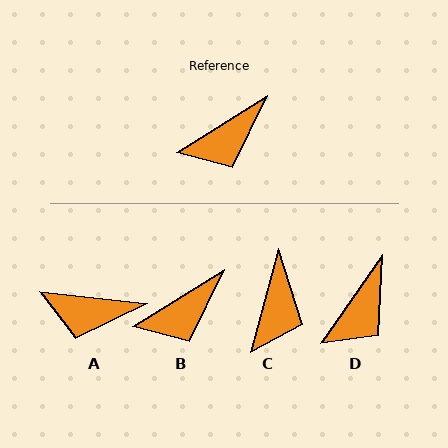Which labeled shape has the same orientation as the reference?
B.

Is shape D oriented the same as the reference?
No, it is off by about 23 degrees.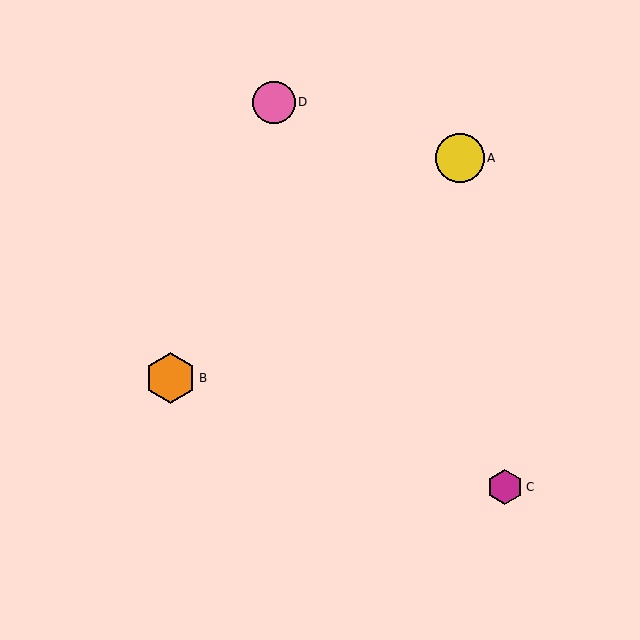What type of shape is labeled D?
Shape D is a pink circle.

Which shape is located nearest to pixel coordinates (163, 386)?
The orange hexagon (labeled B) at (170, 378) is nearest to that location.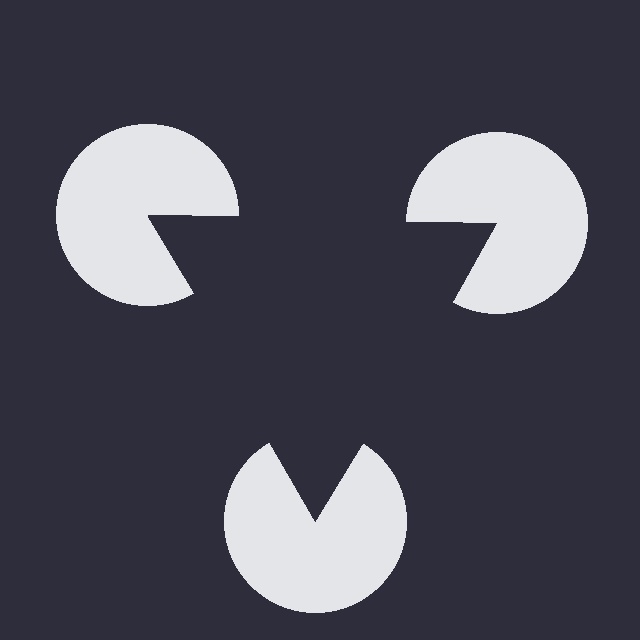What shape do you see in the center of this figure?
An illusory triangle — its edges are inferred from the aligned wedge cuts in the pac-man discs, not physically drawn.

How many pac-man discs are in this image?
There are 3 — one at each vertex of the illusory triangle.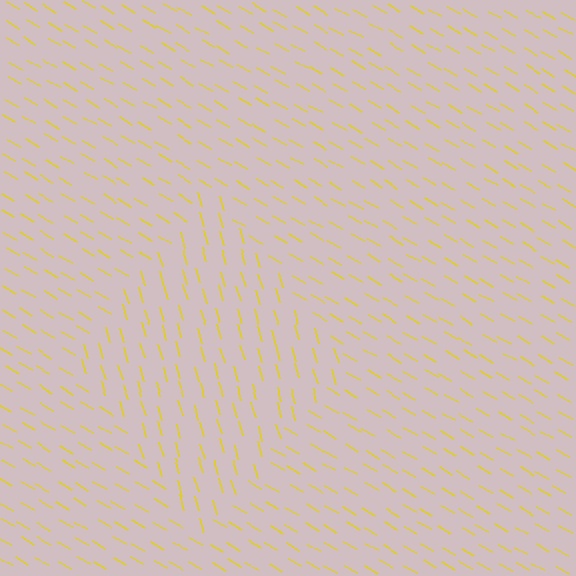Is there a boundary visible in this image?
Yes, there is a texture boundary formed by a change in line orientation.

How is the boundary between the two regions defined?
The boundary is defined purely by a change in line orientation (approximately 45 degrees difference). All lines are the same color and thickness.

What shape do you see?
I see a diamond.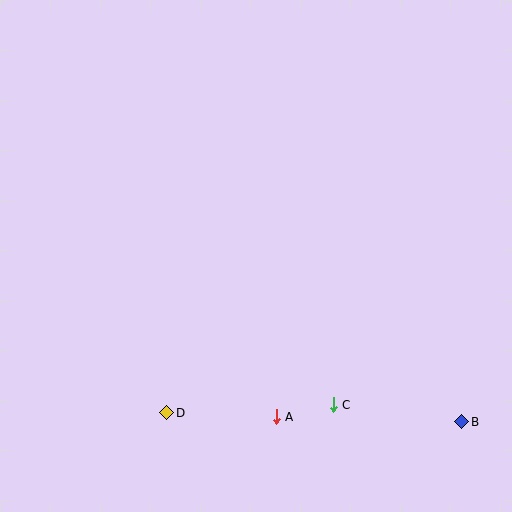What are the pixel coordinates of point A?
Point A is at (276, 417).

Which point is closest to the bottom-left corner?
Point D is closest to the bottom-left corner.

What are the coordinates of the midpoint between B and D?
The midpoint between B and D is at (314, 417).